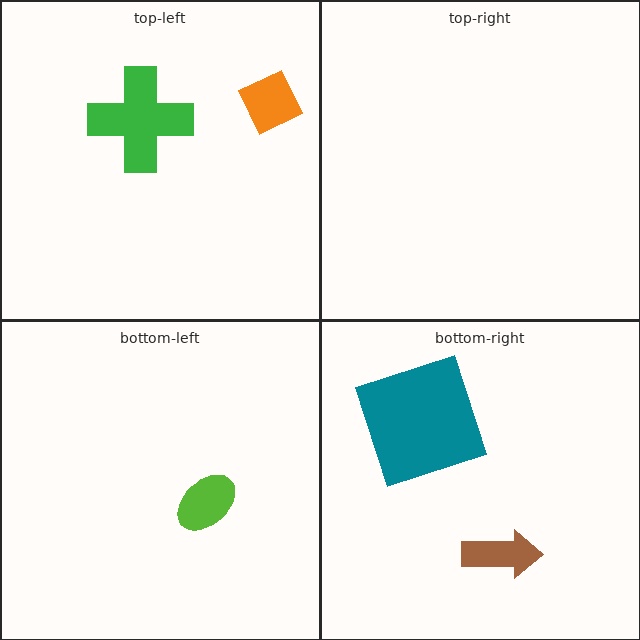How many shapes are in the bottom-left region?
1.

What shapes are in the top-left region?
The green cross, the orange diamond.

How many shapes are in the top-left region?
2.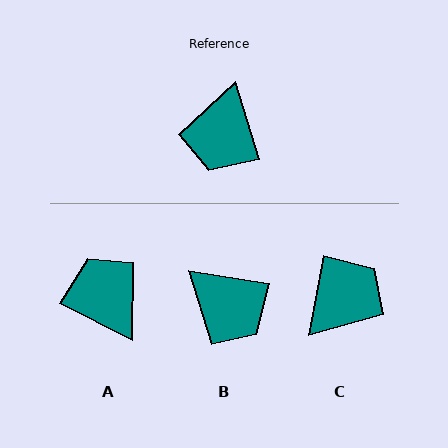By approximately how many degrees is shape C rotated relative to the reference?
Approximately 153 degrees counter-clockwise.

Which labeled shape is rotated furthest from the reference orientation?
C, about 153 degrees away.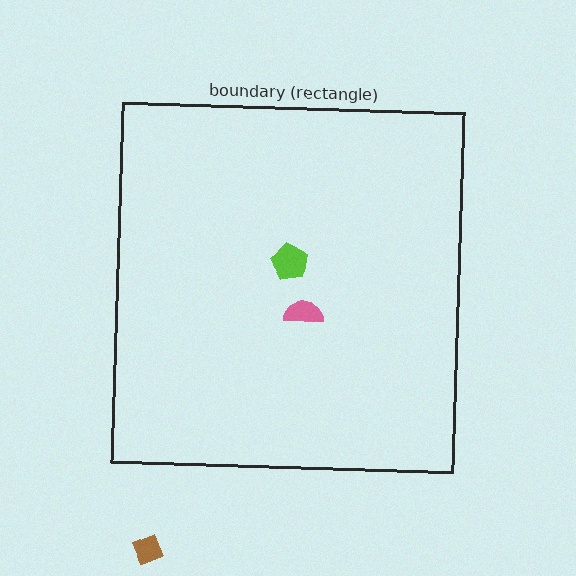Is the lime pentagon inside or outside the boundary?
Inside.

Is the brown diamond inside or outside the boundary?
Outside.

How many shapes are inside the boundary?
2 inside, 1 outside.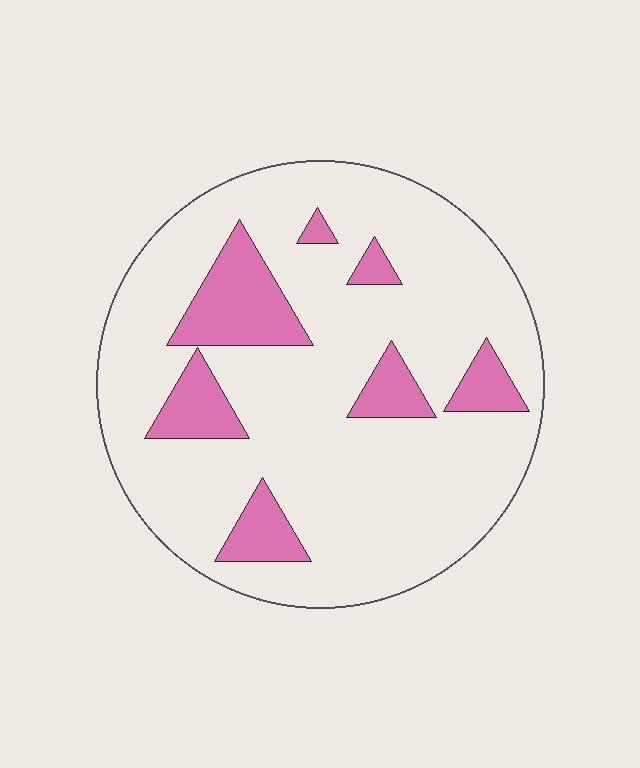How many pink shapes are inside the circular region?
7.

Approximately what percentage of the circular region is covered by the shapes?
Approximately 20%.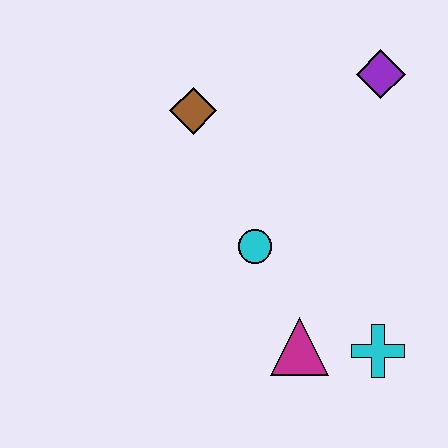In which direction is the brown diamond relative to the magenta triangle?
The brown diamond is above the magenta triangle.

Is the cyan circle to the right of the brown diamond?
Yes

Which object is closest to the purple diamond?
The brown diamond is closest to the purple diamond.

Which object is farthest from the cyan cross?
The brown diamond is farthest from the cyan cross.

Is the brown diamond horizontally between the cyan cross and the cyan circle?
No